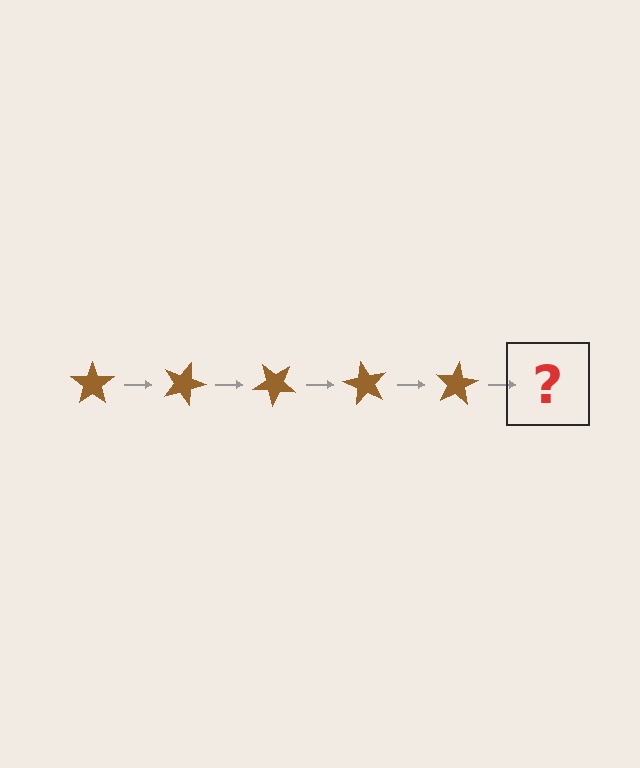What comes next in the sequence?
The next element should be a brown star rotated 100 degrees.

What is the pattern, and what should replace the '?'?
The pattern is that the star rotates 20 degrees each step. The '?' should be a brown star rotated 100 degrees.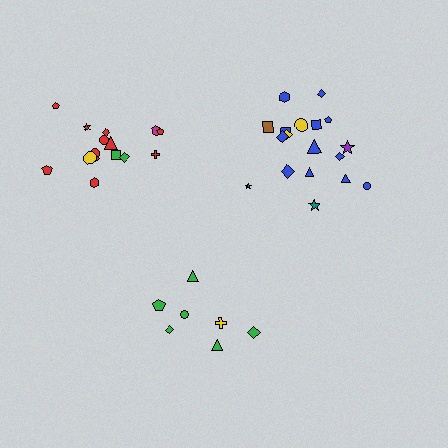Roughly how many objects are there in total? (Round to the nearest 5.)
Roughly 40 objects in total.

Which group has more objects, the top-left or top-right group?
The top-right group.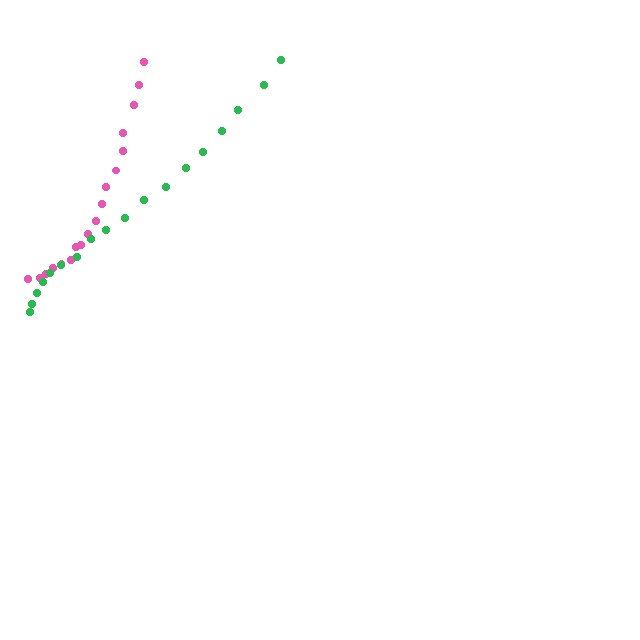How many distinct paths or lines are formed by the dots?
There are 2 distinct paths.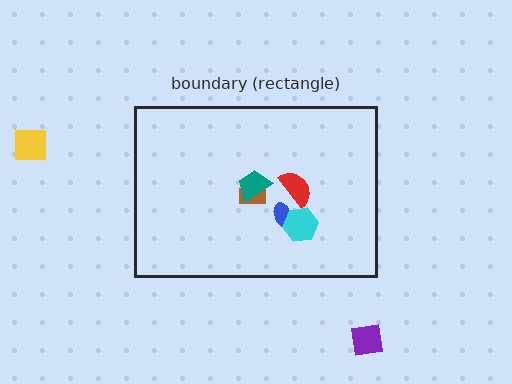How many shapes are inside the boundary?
5 inside, 2 outside.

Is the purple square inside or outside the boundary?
Outside.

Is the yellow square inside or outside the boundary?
Outside.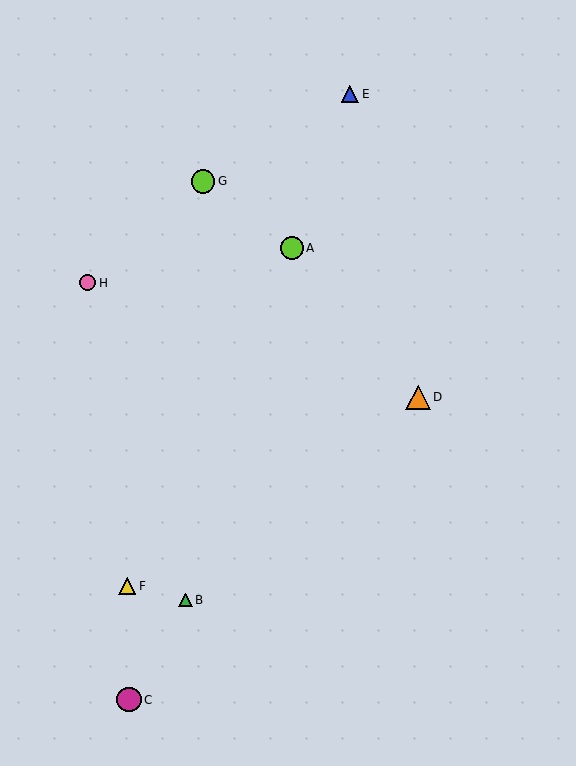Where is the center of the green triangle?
The center of the green triangle is at (185, 600).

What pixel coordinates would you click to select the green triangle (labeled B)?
Click at (185, 600) to select the green triangle B.